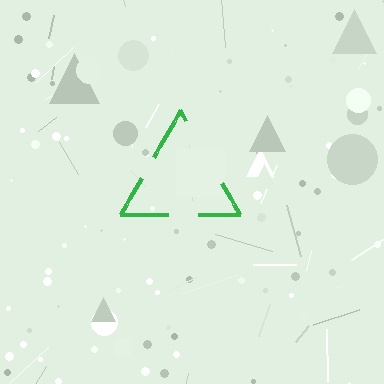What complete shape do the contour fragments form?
The contour fragments form a triangle.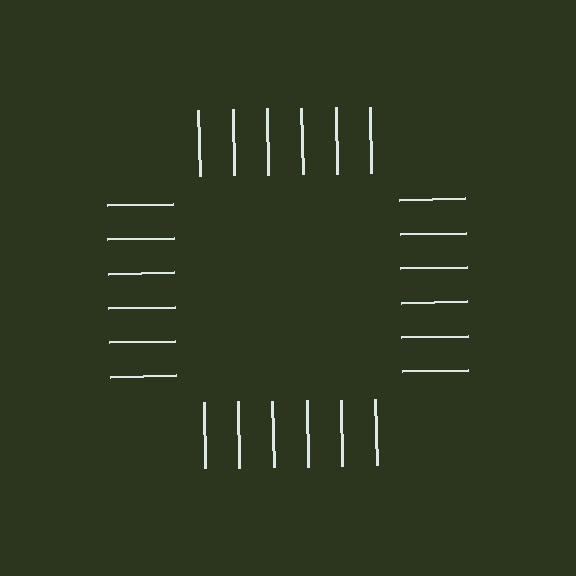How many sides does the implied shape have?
4 sides — the line-ends trace a square.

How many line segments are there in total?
24 — 6 along each of the 4 edges.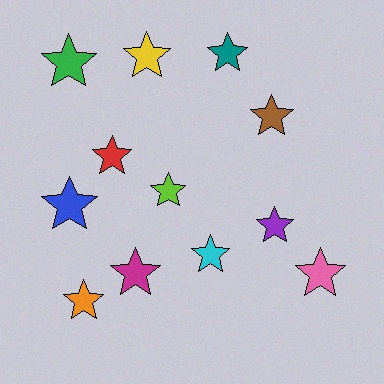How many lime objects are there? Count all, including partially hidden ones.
There is 1 lime object.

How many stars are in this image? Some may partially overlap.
There are 12 stars.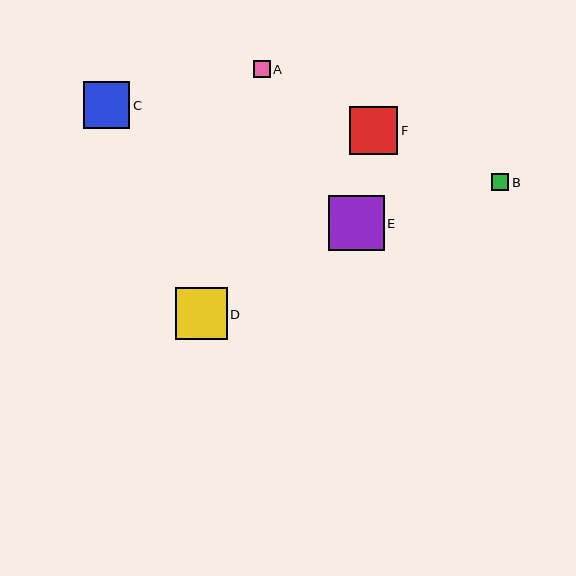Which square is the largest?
Square E is the largest with a size of approximately 55 pixels.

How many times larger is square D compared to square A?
Square D is approximately 3.1 times the size of square A.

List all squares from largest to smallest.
From largest to smallest: E, D, F, C, B, A.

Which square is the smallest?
Square A is the smallest with a size of approximately 17 pixels.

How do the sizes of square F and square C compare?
Square F and square C are approximately the same size.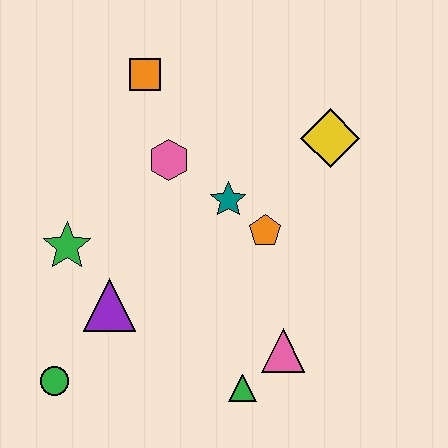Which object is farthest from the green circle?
The yellow diamond is farthest from the green circle.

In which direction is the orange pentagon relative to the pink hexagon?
The orange pentagon is to the right of the pink hexagon.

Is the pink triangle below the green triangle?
No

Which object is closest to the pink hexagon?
The teal star is closest to the pink hexagon.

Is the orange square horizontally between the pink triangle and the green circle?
Yes